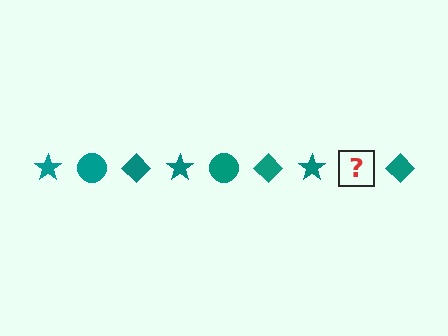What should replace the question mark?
The question mark should be replaced with a teal circle.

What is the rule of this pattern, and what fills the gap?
The rule is that the pattern cycles through star, circle, diamond shapes in teal. The gap should be filled with a teal circle.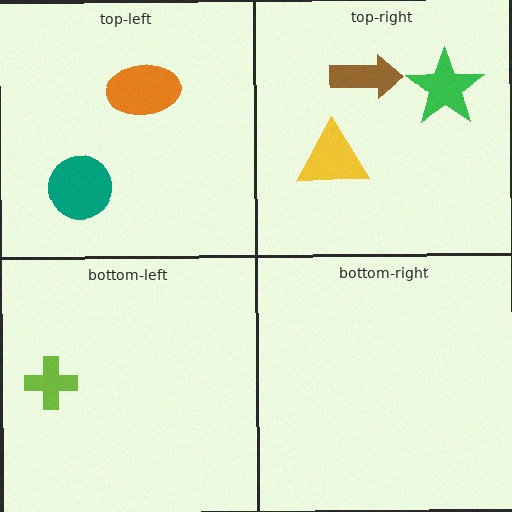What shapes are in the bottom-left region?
The lime cross.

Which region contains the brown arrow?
The top-right region.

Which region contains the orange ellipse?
The top-left region.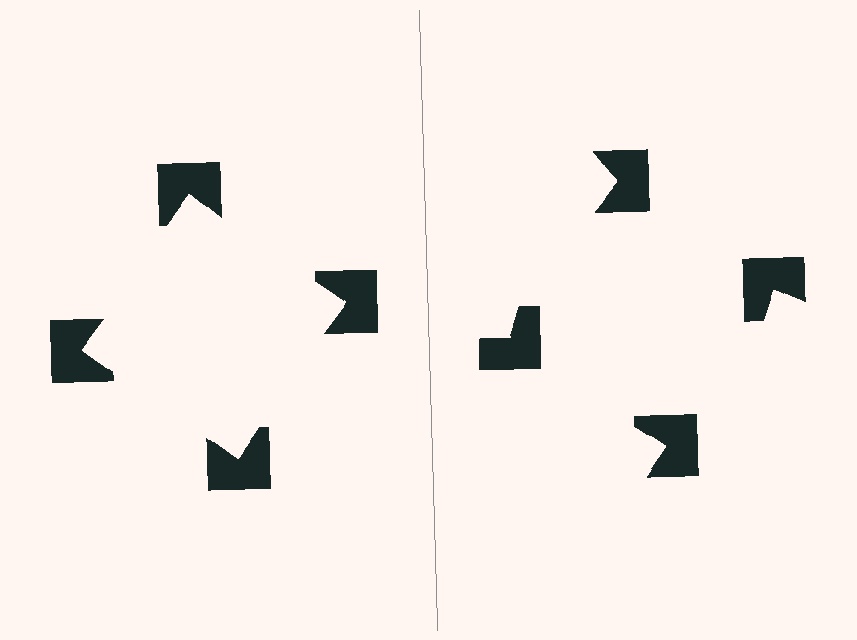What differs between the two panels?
The notched squares are positioned identically on both sides; only the wedge orientations differ. On the left they align to a square; on the right they are misaligned.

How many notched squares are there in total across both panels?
8 — 4 on each side.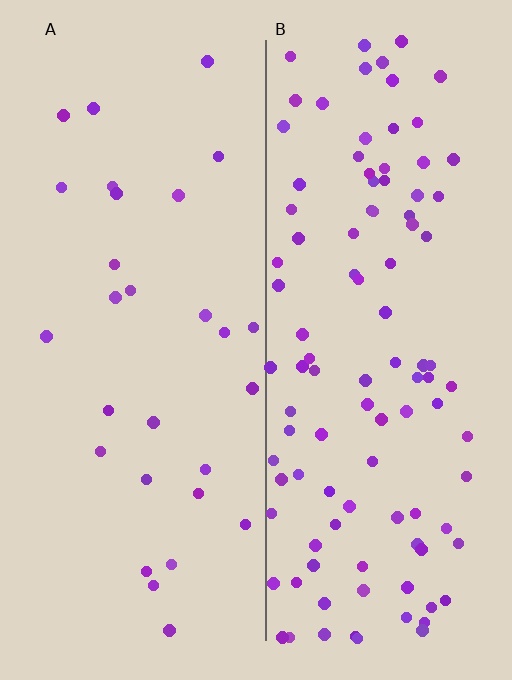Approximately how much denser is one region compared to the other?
Approximately 3.6× — region B over region A.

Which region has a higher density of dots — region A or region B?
B (the right).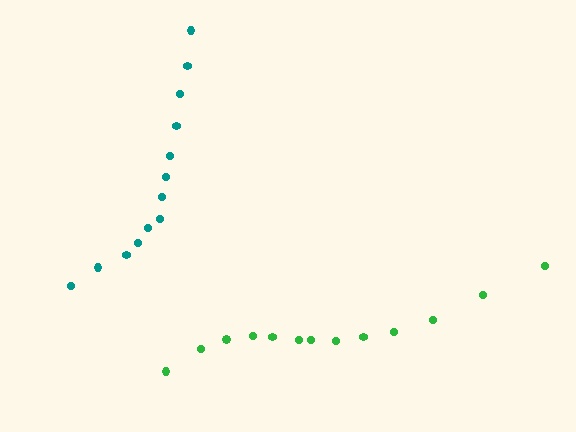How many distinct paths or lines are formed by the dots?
There are 2 distinct paths.